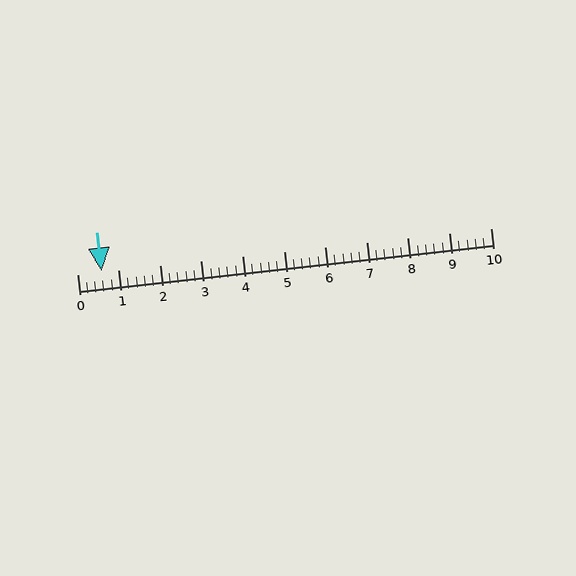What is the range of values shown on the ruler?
The ruler shows values from 0 to 10.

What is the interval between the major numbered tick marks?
The major tick marks are spaced 1 units apart.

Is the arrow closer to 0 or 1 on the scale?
The arrow is closer to 1.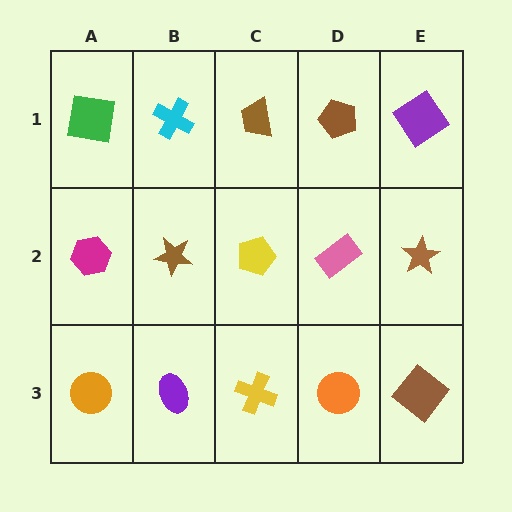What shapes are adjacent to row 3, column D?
A pink rectangle (row 2, column D), a yellow cross (row 3, column C), a brown diamond (row 3, column E).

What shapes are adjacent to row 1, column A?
A magenta hexagon (row 2, column A), a cyan cross (row 1, column B).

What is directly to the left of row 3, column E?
An orange circle.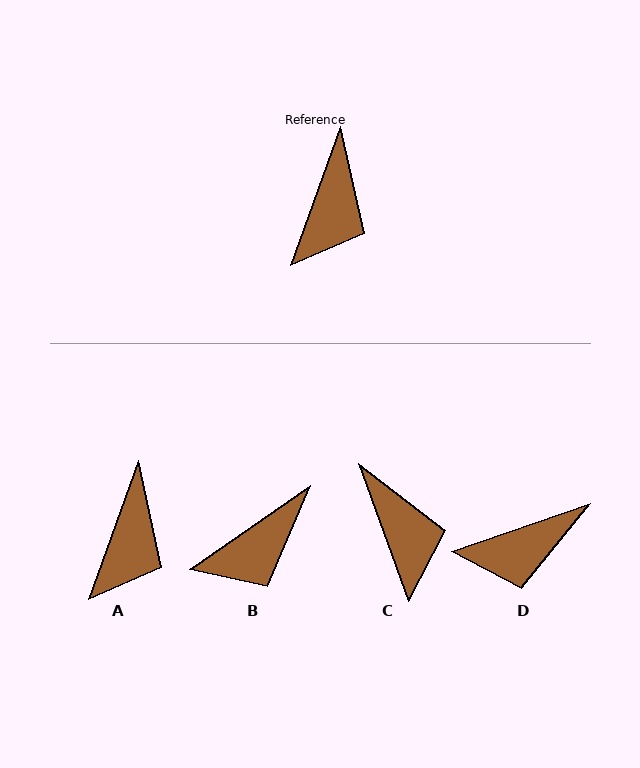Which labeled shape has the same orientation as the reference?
A.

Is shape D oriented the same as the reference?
No, it is off by about 51 degrees.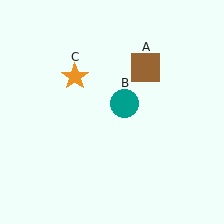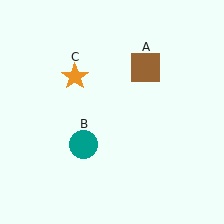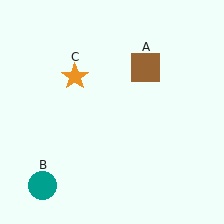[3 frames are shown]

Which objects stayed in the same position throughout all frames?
Brown square (object A) and orange star (object C) remained stationary.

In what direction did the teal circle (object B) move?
The teal circle (object B) moved down and to the left.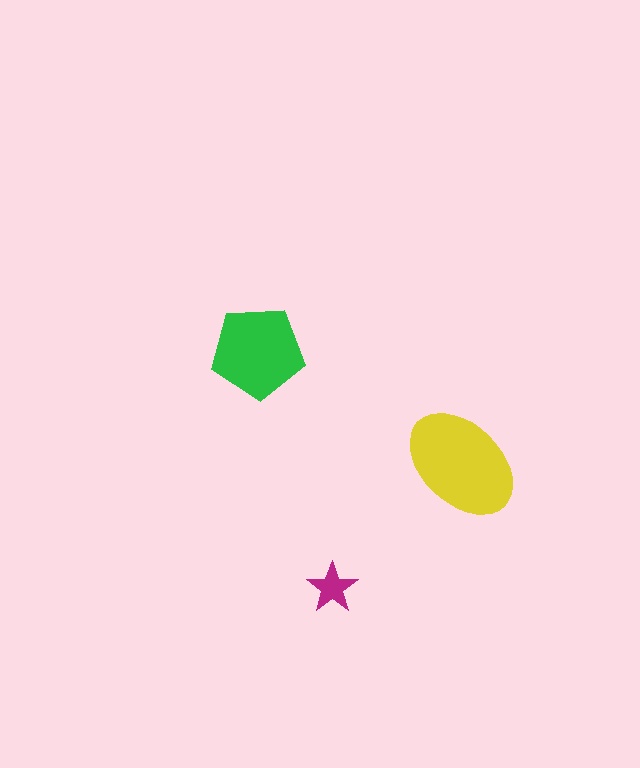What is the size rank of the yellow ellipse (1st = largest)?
1st.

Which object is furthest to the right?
The yellow ellipse is rightmost.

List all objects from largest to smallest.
The yellow ellipse, the green pentagon, the magenta star.